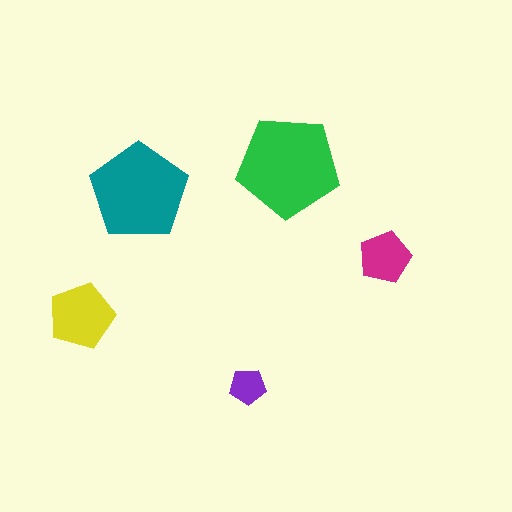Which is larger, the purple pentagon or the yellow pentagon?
The yellow one.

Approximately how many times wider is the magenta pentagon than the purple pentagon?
About 1.5 times wider.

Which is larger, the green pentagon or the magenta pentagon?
The green one.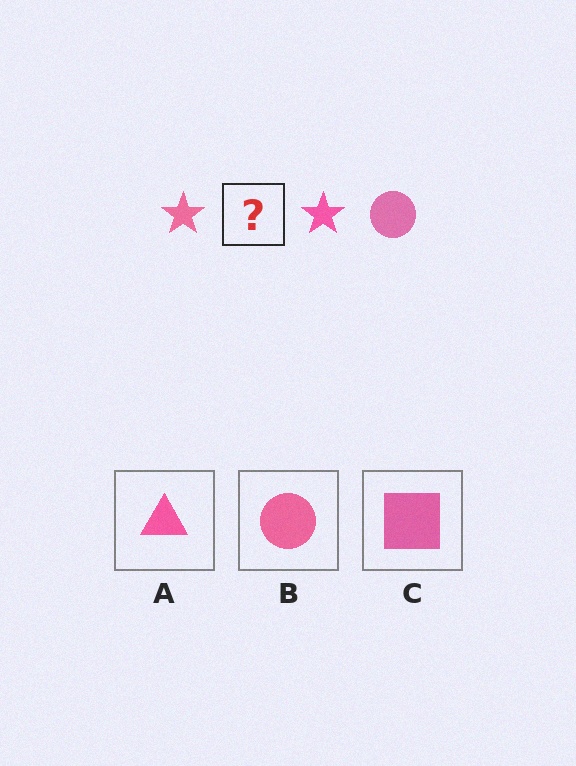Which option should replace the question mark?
Option B.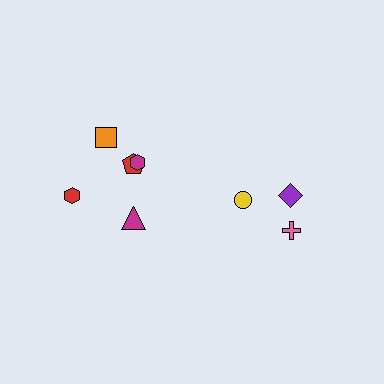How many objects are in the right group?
There are 3 objects.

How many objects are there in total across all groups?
There are 8 objects.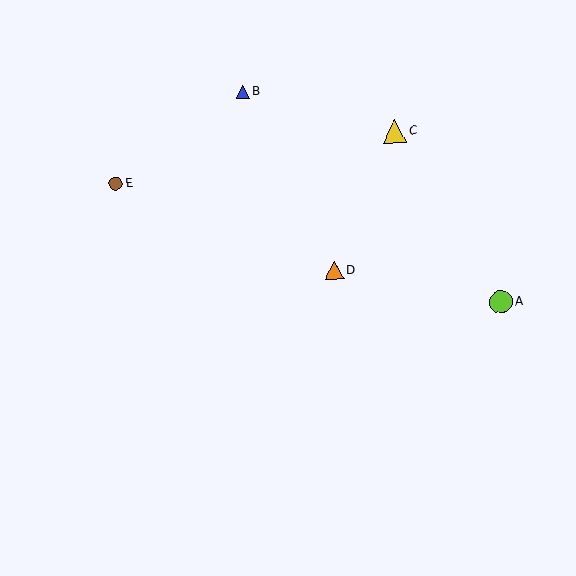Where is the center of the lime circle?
The center of the lime circle is at (501, 302).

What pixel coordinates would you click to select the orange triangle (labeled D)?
Click at (334, 270) to select the orange triangle D.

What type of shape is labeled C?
Shape C is a yellow triangle.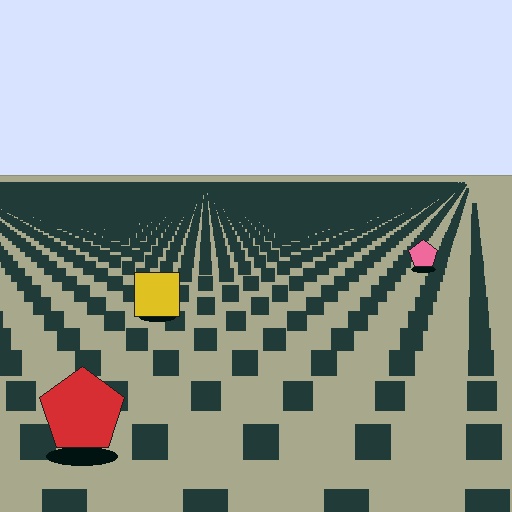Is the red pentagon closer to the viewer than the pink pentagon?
Yes. The red pentagon is closer — you can tell from the texture gradient: the ground texture is coarser near it.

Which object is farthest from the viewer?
The pink pentagon is farthest from the viewer. It appears smaller and the ground texture around it is denser.